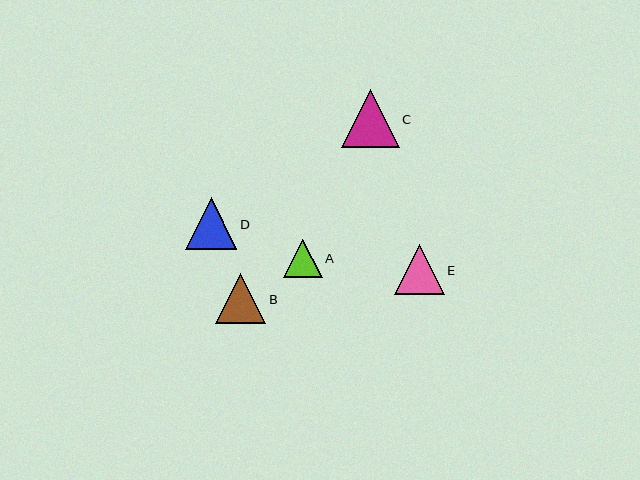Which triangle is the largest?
Triangle C is the largest with a size of approximately 58 pixels.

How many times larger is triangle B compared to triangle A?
Triangle B is approximately 1.3 times the size of triangle A.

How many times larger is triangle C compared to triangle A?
Triangle C is approximately 1.5 times the size of triangle A.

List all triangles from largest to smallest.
From largest to smallest: C, D, B, E, A.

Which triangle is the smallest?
Triangle A is the smallest with a size of approximately 38 pixels.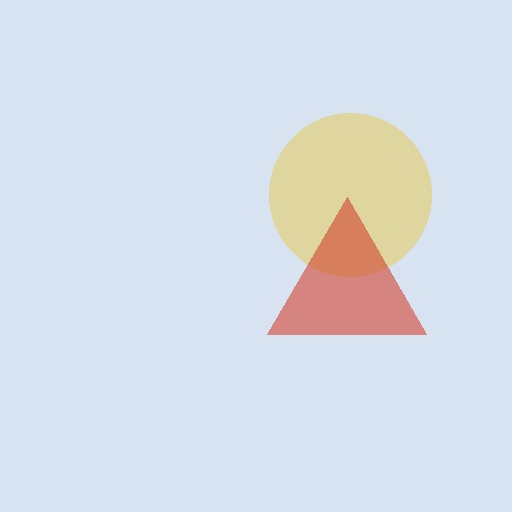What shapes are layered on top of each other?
The layered shapes are: a yellow circle, a red triangle.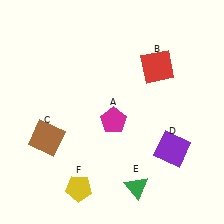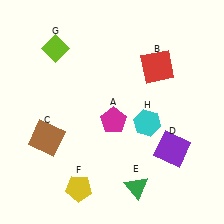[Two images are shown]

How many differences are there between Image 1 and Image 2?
There are 2 differences between the two images.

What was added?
A lime diamond (G), a cyan hexagon (H) were added in Image 2.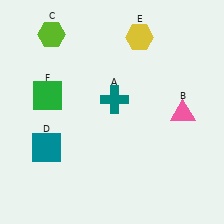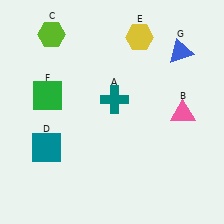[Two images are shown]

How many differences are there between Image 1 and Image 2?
There is 1 difference between the two images.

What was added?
A blue triangle (G) was added in Image 2.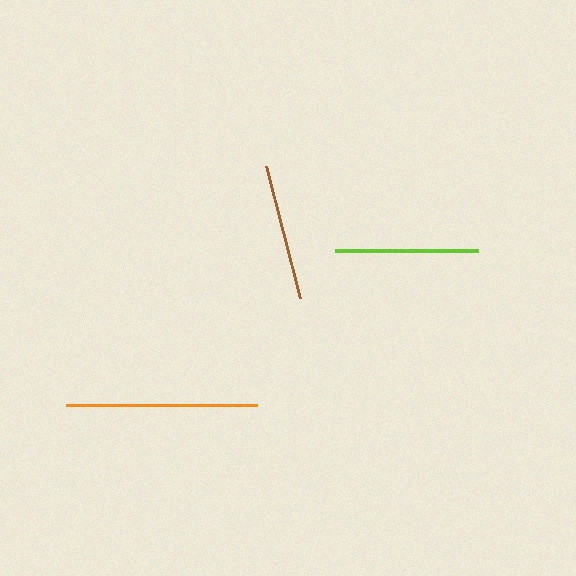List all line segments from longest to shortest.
From longest to shortest: orange, lime, brown.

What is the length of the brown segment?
The brown segment is approximately 137 pixels long.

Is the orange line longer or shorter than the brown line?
The orange line is longer than the brown line.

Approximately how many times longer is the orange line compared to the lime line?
The orange line is approximately 1.3 times the length of the lime line.